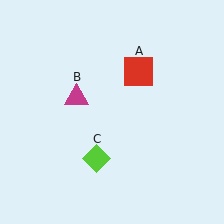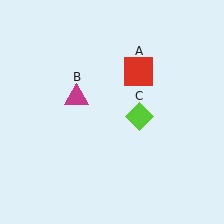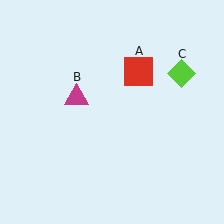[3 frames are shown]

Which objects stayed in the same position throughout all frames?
Red square (object A) and magenta triangle (object B) remained stationary.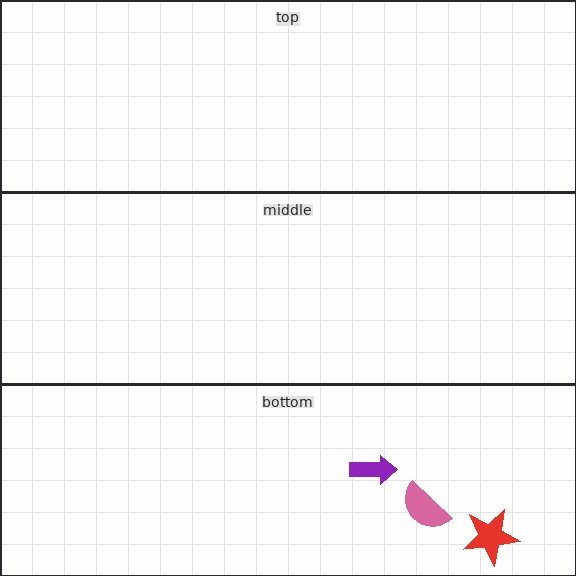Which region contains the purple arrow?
The bottom region.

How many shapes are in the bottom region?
3.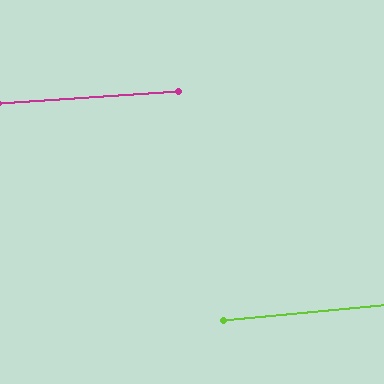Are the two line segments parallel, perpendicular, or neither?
Parallel — their directions differ by only 1.9°.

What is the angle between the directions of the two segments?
Approximately 2 degrees.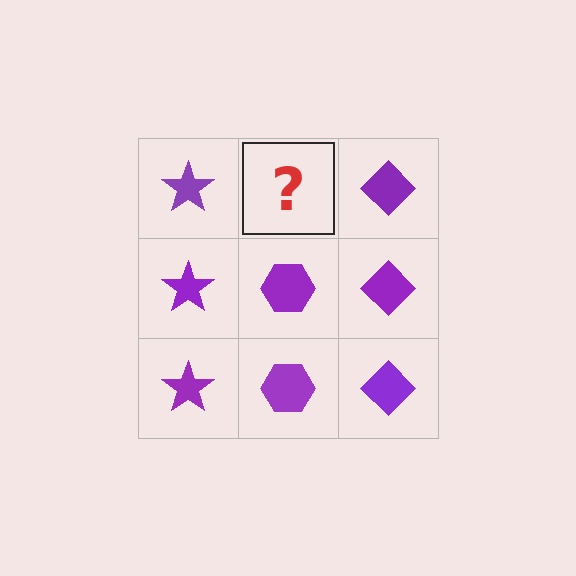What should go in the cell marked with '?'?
The missing cell should contain a purple hexagon.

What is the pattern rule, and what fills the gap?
The rule is that each column has a consistent shape. The gap should be filled with a purple hexagon.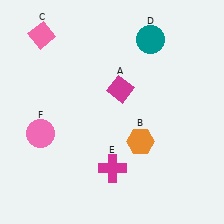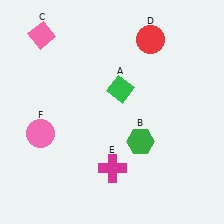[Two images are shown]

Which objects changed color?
A changed from magenta to green. B changed from orange to green. D changed from teal to red.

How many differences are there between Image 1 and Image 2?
There are 3 differences between the two images.